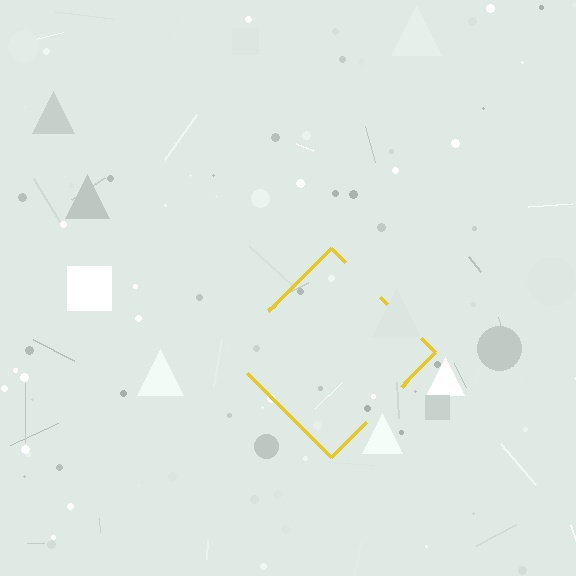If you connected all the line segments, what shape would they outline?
They would outline a diamond.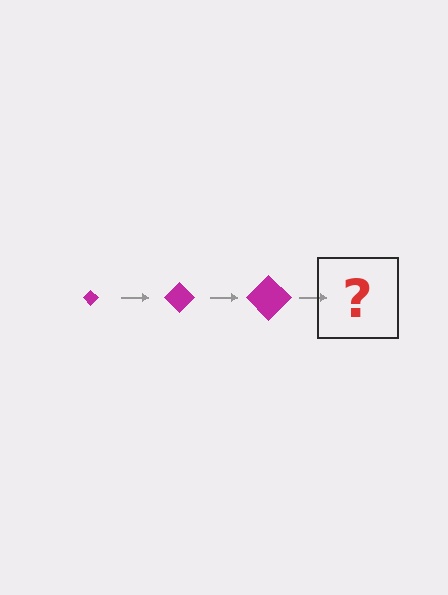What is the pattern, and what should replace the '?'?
The pattern is that the diamond gets progressively larger each step. The '?' should be a magenta diamond, larger than the previous one.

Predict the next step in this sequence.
The next step is a magenta diamond, larger than the previous one.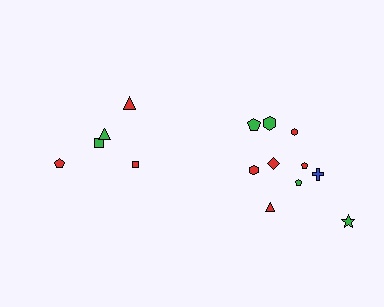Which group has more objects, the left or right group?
The right group.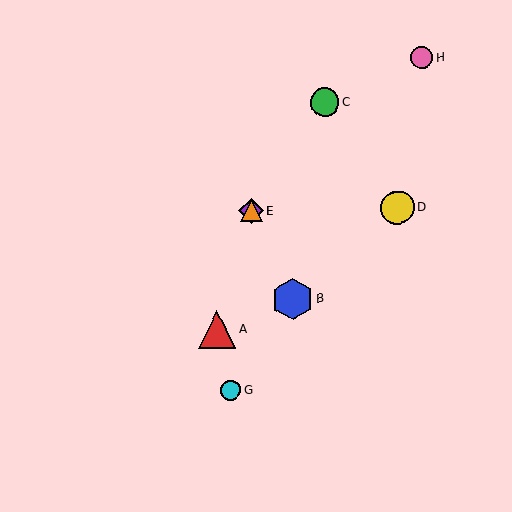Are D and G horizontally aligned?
No, D is at y≈207 and G is at y≈391.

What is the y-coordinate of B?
Object B is at y≈299.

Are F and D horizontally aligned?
Yes, both are at y≈211.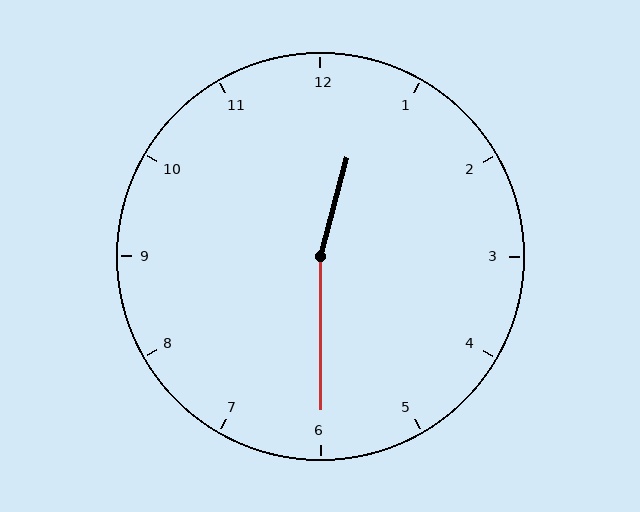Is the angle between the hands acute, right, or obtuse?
It is obtuse.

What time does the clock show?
12:30.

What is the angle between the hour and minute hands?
Approximately 165 degrees.